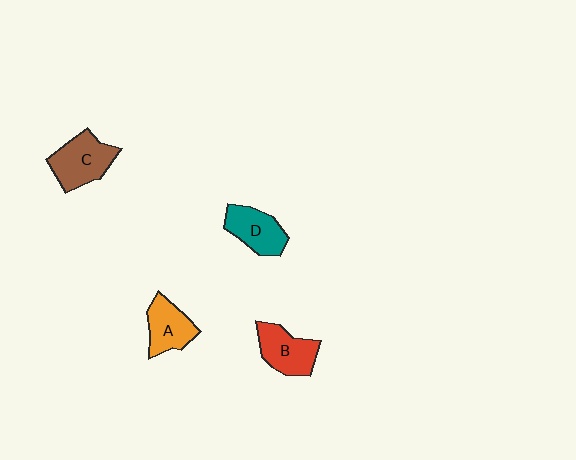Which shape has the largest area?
Shape C (brown).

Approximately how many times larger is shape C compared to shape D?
Approximately 1.2 times.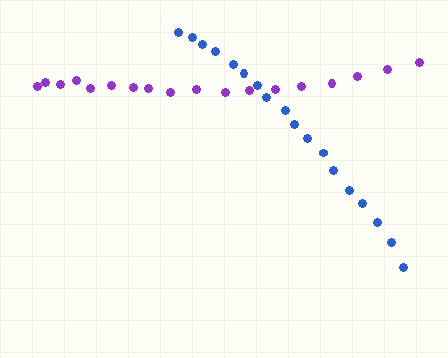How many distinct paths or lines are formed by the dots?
There are 2 distinct paths.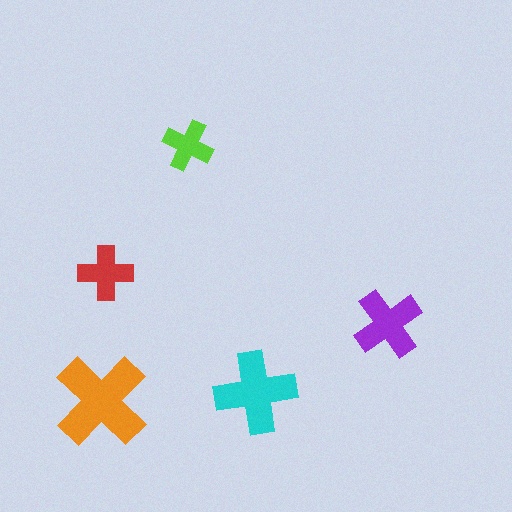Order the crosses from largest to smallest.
the orange one, the cyan one, the purple one, the red one, the lime one.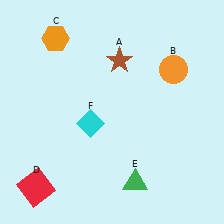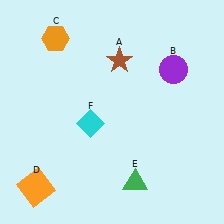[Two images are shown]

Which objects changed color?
B changed from orange to purple. D changed from red to orange.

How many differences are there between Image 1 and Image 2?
There are 2 differences between the two images.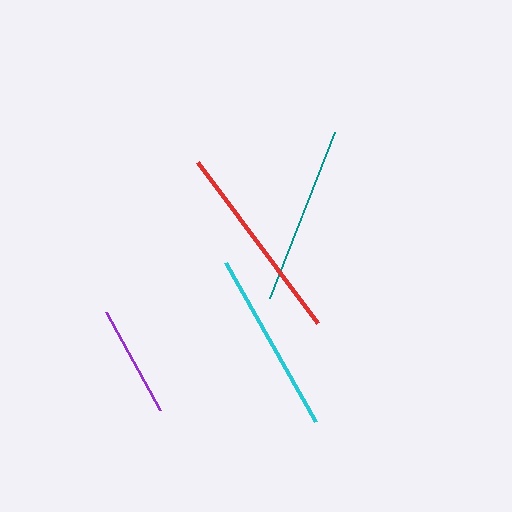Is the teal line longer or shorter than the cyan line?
The cyan line is longer than the teal line.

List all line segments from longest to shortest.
From longest to shortest: red, cyan, teal, purple.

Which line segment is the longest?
The red line is the longest at approximately 201 pixels.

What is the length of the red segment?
The red segment is approximately 201 pixels long.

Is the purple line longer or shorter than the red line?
The red line is longer than the purple line.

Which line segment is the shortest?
The purple line is the shortest at approximately 112 pixels.